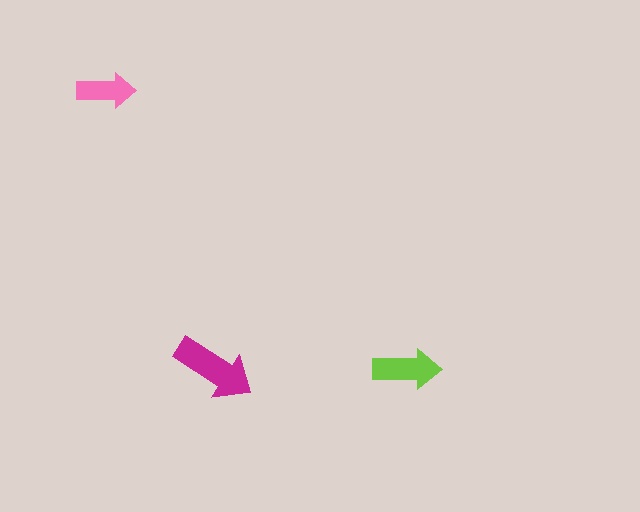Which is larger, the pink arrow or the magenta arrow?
The magenta one.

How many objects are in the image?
There are 3 objects in the image.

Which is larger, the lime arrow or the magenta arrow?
The magenta one.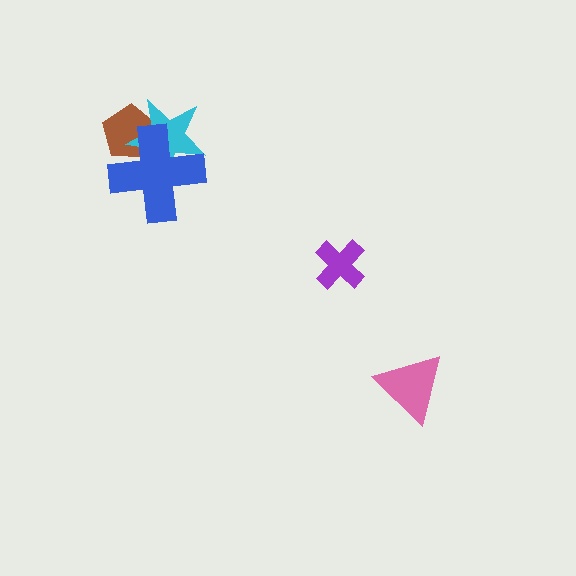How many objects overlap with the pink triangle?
0 objects overlap with the pink triangle.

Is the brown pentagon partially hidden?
Yes, it is partially covered by another shape.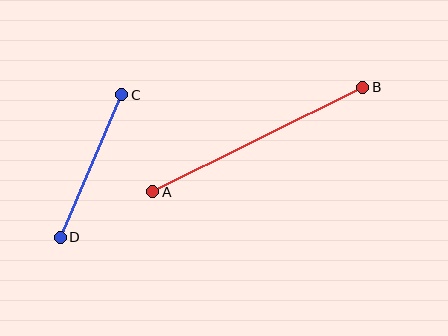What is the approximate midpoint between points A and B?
The midpoint is at approximately (258, 140) pixels.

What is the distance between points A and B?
The distance is approximately 235 pixels.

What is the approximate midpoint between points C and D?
The midpoint is at approximately (91, 166) pixels.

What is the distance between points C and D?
The distance is approximately 155 pixels.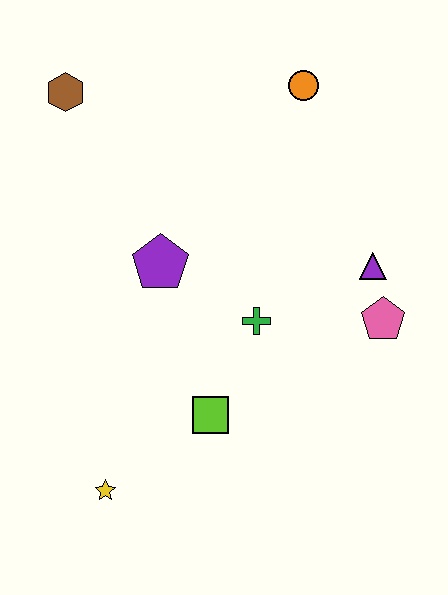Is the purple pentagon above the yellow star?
Yes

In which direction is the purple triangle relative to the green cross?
The purple triangle is to the right of the green cross.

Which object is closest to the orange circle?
The purple triangle is closest to the orange circle.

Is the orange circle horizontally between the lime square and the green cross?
No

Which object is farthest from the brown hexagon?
The yellow star is farthest from the brown hexagon.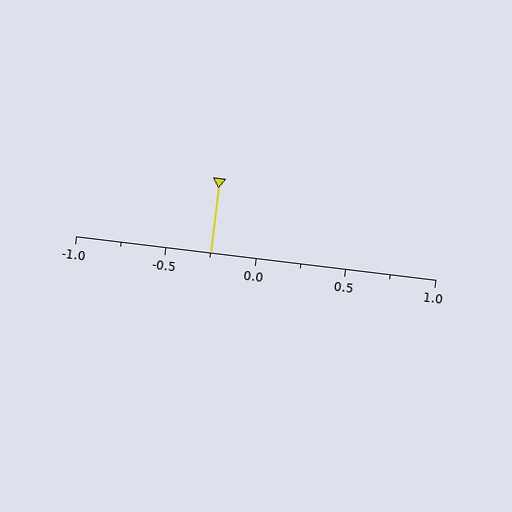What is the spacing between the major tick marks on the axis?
The major ticks are spaced 0.5 apart.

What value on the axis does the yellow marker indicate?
The marker indicates approximately -0.25.